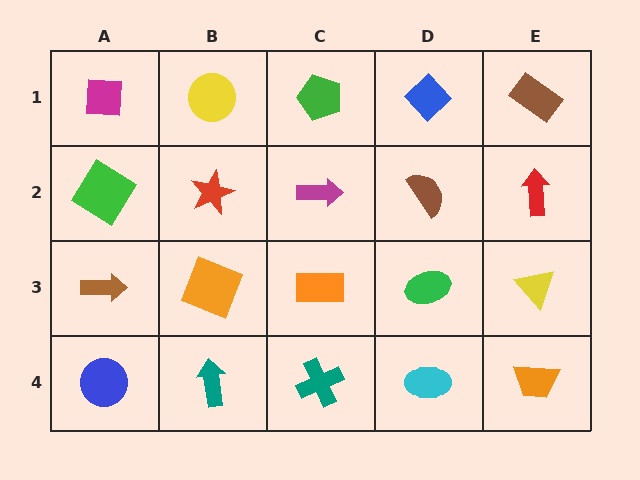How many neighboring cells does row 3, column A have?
3.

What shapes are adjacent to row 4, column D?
A green ellipse (row 3, column D), a teal cross (row 4, column C), an orange trapezoid (row 4, column E).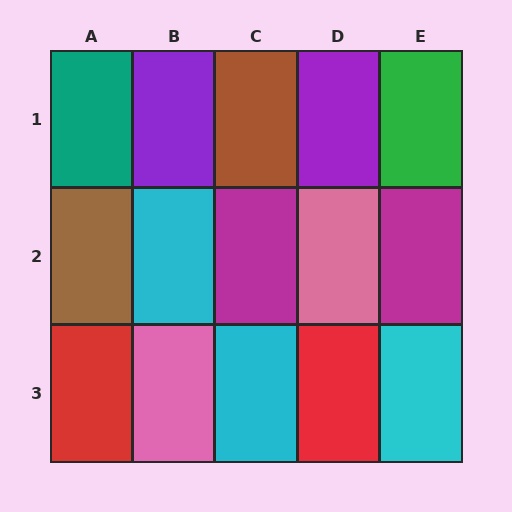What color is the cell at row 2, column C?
Magenta.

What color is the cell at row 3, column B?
Pink.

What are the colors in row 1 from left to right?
Teal, purple, brown, purple, green.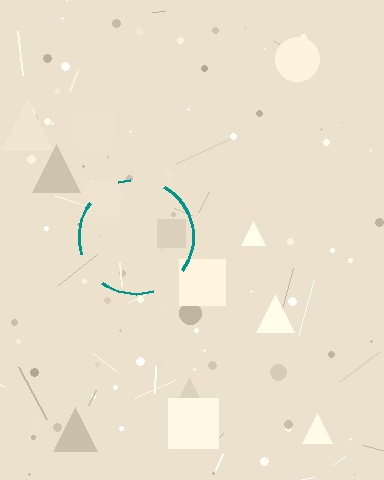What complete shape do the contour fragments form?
The contour fragments form a circle.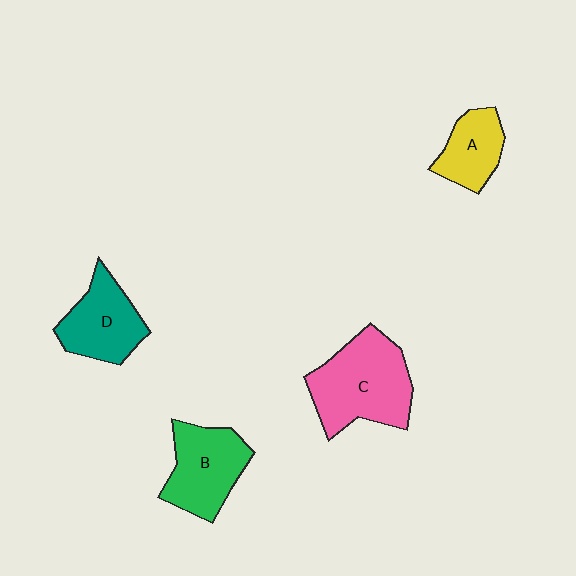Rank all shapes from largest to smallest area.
From largest to smallest: C (pink), B (green), D (teal), A (yellow).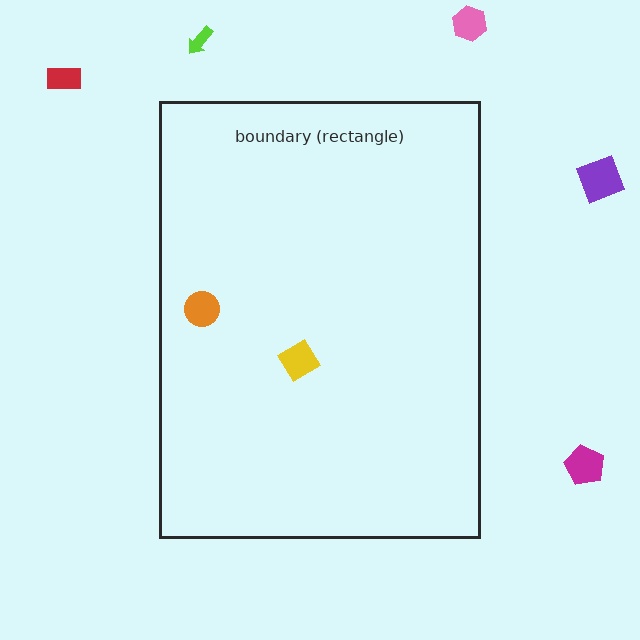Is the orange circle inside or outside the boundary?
Inside.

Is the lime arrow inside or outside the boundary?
Outside.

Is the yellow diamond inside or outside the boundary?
Inside.